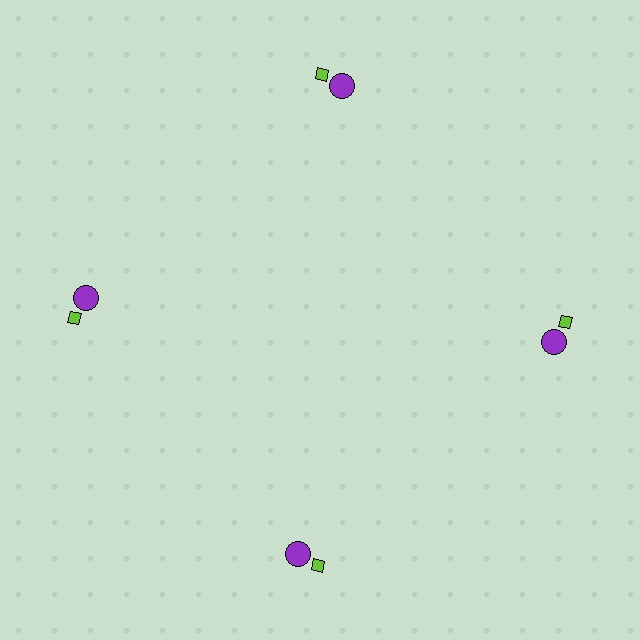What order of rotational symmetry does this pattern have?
This pattern has 4-fold rotational symmetry.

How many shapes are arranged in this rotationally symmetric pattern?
There are 8 shapes, arranged in 4 groups of 2.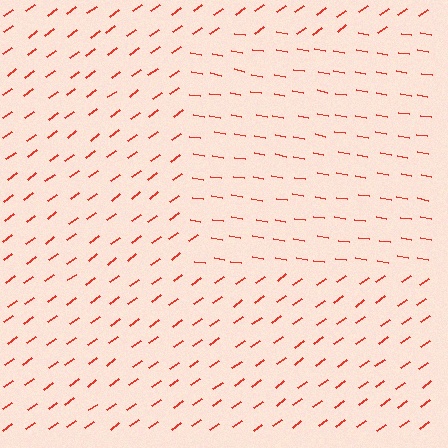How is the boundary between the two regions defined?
The boundary is defined purely by a change in line orientation (approximately 45 degrees difference). All lines are the same color and thickness.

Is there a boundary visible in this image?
Yes, there is a texture boundary formed by a change in line orientation.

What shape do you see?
I see a rectangle.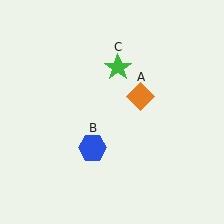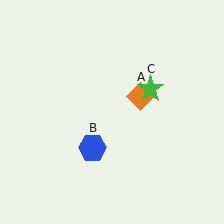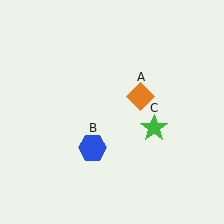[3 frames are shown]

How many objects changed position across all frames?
1 object changed position: green star (object C).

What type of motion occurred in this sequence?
The green star (object C) rotated clockwise around the center of the scene.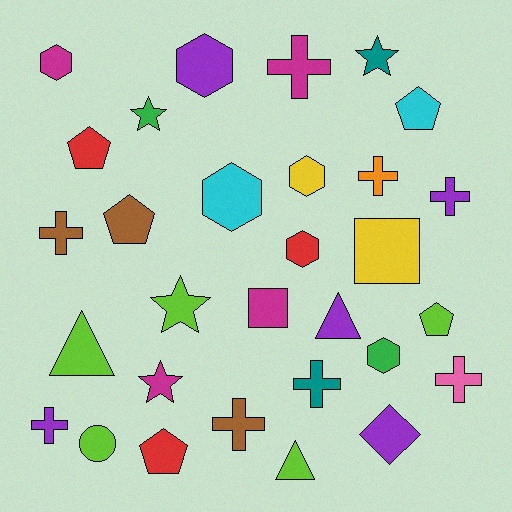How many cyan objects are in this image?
There are 2 cyan objects.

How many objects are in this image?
There are 30 objects.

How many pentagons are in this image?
There are 5 pentagons.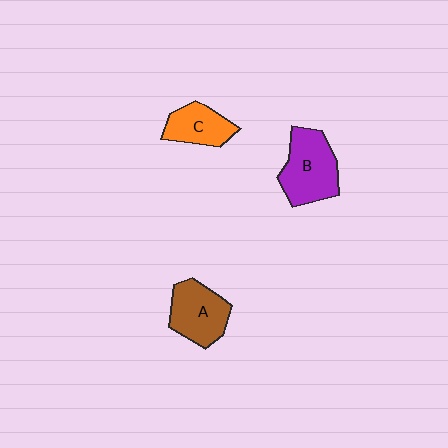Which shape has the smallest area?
Shape C (orange).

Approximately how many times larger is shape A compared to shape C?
Approximately 1.3 times.